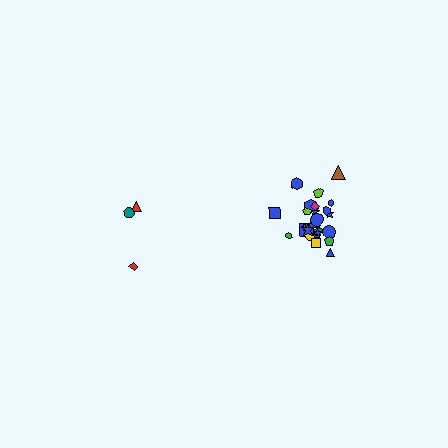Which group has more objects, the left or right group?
The right group.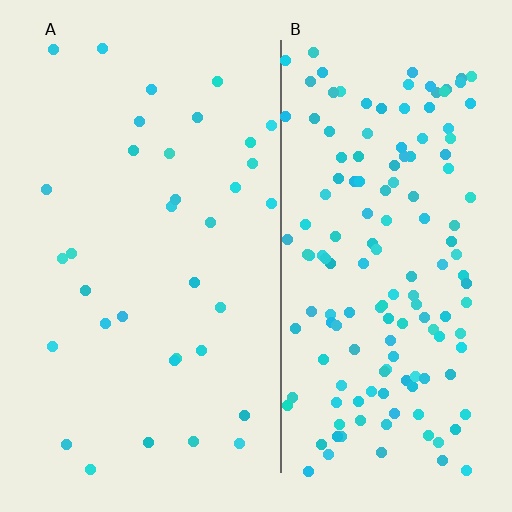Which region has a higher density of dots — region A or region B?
B (the right).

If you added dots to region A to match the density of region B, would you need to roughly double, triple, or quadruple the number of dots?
Approximately quadruple.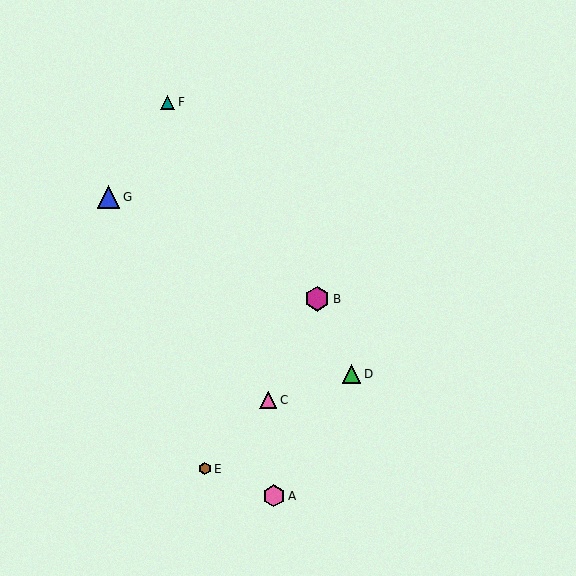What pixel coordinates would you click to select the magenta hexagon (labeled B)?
Click at (317, 299) to select the magenta hexagon B.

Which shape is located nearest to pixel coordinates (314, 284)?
The magenta hexagon (labeled B) at (317, 299) is nearest to that location.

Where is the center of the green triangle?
The center of the green triangle is at (352, 374).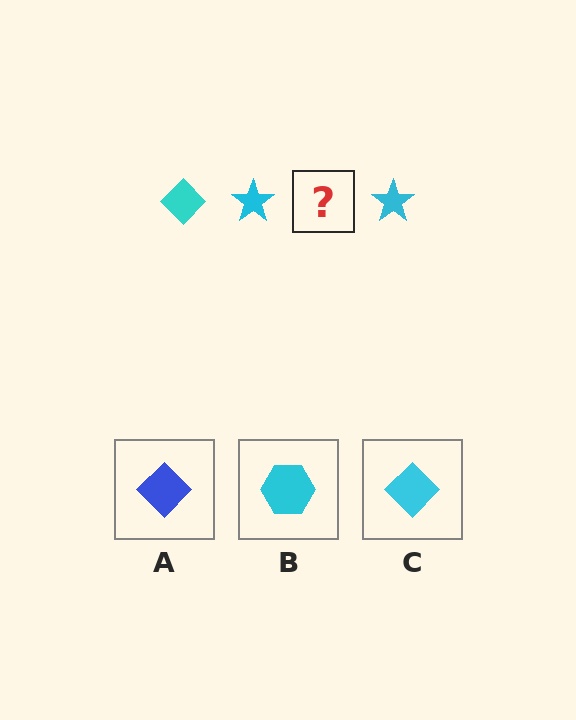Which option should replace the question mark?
Option C.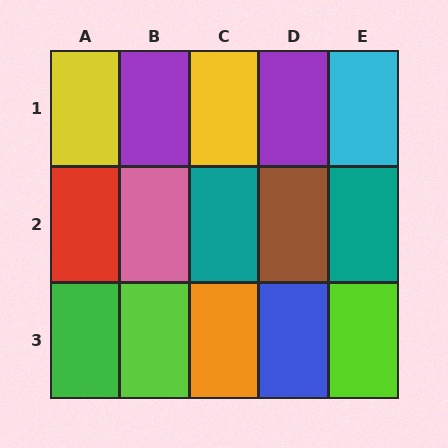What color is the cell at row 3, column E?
Lime.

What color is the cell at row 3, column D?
Blue.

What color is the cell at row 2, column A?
Red.